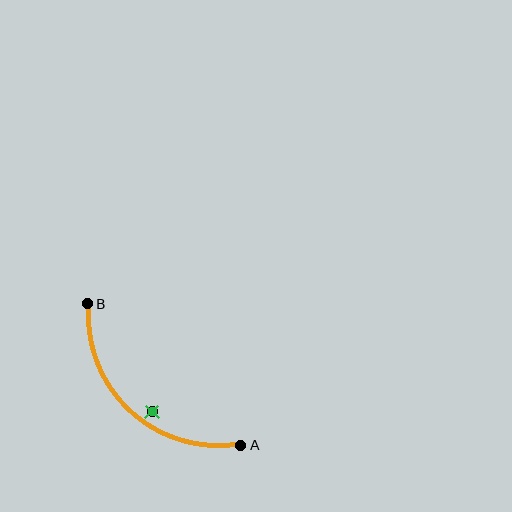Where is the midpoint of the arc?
The arc midpoint is the point on the curve farthest from the straight line joining A and B. It sits below and to the left of that line.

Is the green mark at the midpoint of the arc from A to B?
No — the green mark does not lie on the arc at all. It sits slightly inside the curve.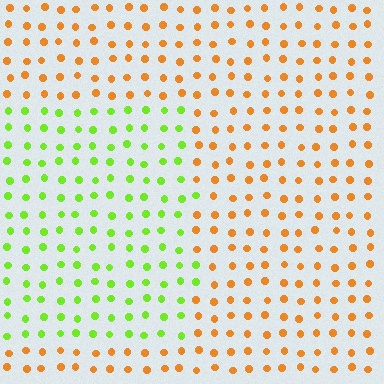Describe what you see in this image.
The image is filled with small orange elements in a uniform arrangement. A rectangle-shaped region is visible where the elements are tinted to a slightly different hue, forming a subtle color boundary.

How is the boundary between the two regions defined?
The boundary is defined purely by a slight shift in hue (about 68 degrees). Spacing, size, and orientation are identical on both sides.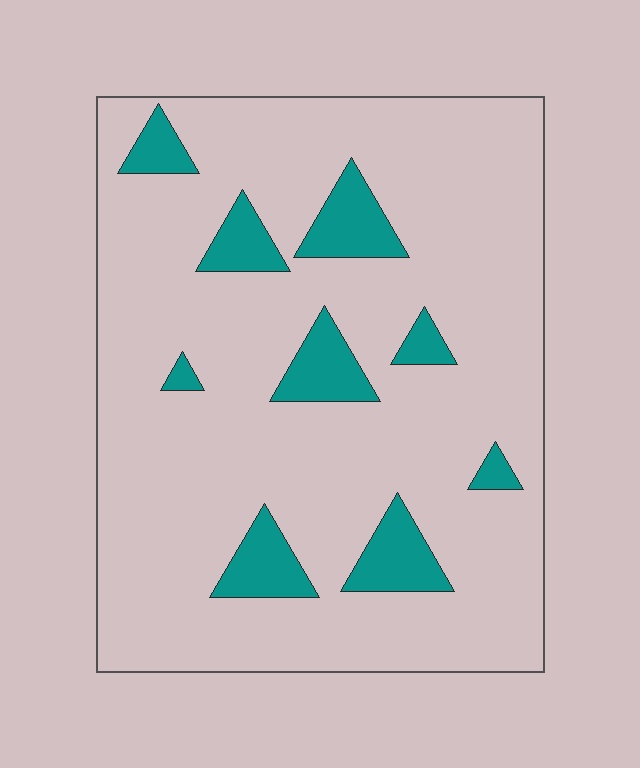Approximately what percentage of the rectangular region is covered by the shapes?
Approximately 15%.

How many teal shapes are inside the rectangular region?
9.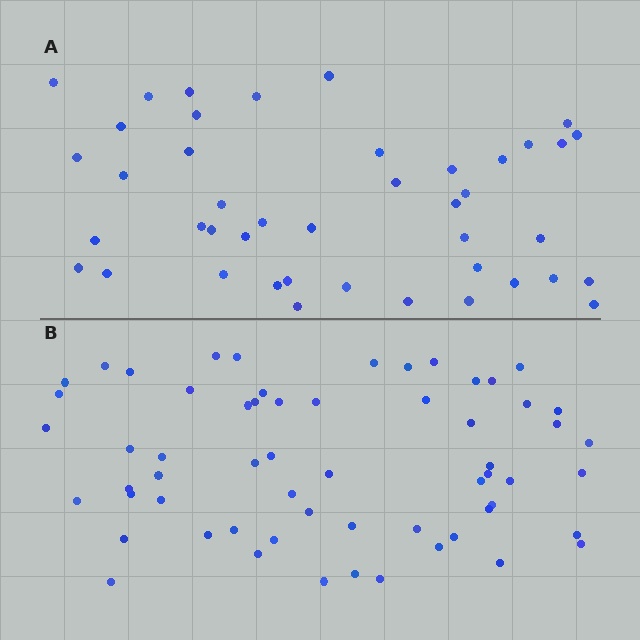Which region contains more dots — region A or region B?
Region B (the bottom region) has more dots.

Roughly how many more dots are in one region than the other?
Region B has approximately 15 more dots than region A.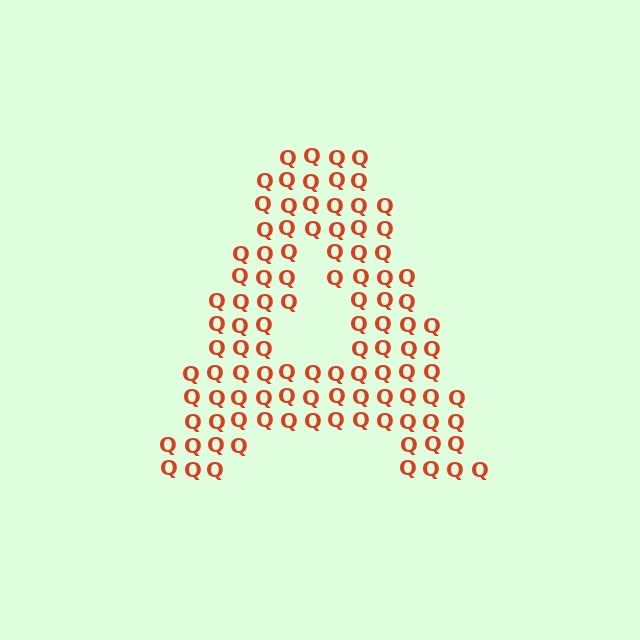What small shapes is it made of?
It is made of small letter Q's.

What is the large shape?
The large shape is the letter A.